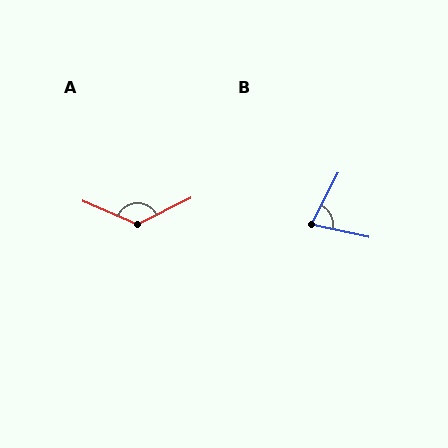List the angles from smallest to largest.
B (75°), A (131°).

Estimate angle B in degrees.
Approximately 75 degrees.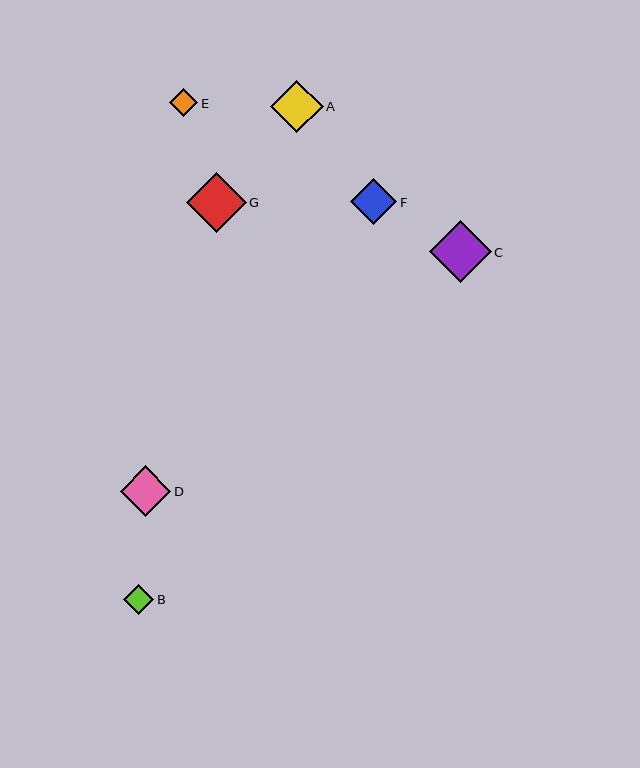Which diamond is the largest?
Diamond C is the largest with a size of approximately 62 pixels.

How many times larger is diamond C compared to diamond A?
Diamond C is approximately 1.2 times the size of diamond A.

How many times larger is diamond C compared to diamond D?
Diamond C is approximately 1.2 times the size of diamond D.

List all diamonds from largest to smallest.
From largest to smallest: C, G, A, D, F, B, E.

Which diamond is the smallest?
Diamond E is the smallest with a size of approximately 28 pixels.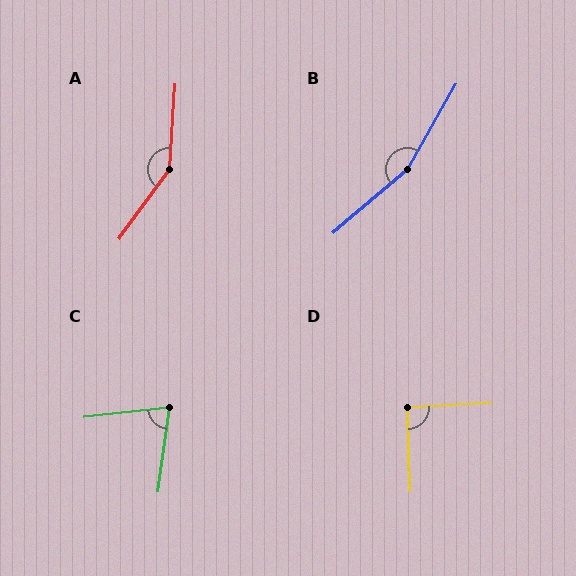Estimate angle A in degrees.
Approximately 147 degrees.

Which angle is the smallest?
C, at approximately 76 degrees.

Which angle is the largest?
B, at approximately 160 degrees.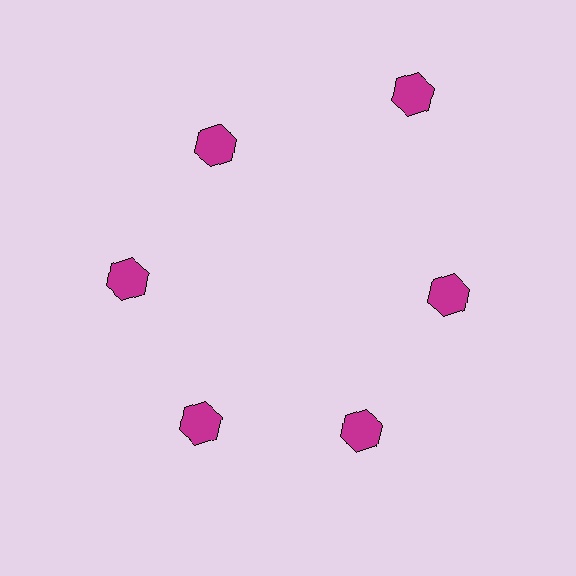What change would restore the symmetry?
The symmetry would be restored by moving it inward, back onto the ring so that all 6 hexagons sit at equal angles and equal distance from the center.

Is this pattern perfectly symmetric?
No. The 6 magenta hexagons are arranged in a ring, but one element near the 1 o'clock position is pushed outward from the center, breaking the 6-fold rotational symmetry.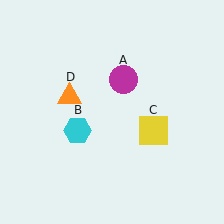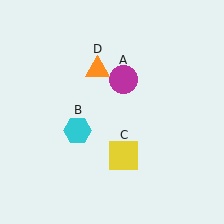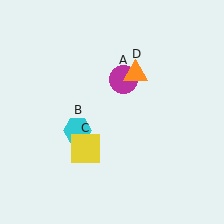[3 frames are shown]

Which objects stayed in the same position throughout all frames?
Magenta circle (object A) and cyan hexagon (object B) remained stationary.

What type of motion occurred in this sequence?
The yellow square (object C), orange triangle (object D) rotated clockwise around the center of the scene.